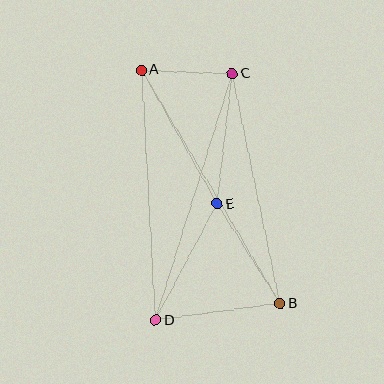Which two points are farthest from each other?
Points A and B are farthest from each other.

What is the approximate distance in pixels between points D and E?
The distance between D and E is approximately 132 pixels.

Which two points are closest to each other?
Points A and C are closest to each other.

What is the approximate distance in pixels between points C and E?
The distance between C and E is approximately 131 pixels.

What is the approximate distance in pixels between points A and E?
The distance between A and E is approximately 154 pixels.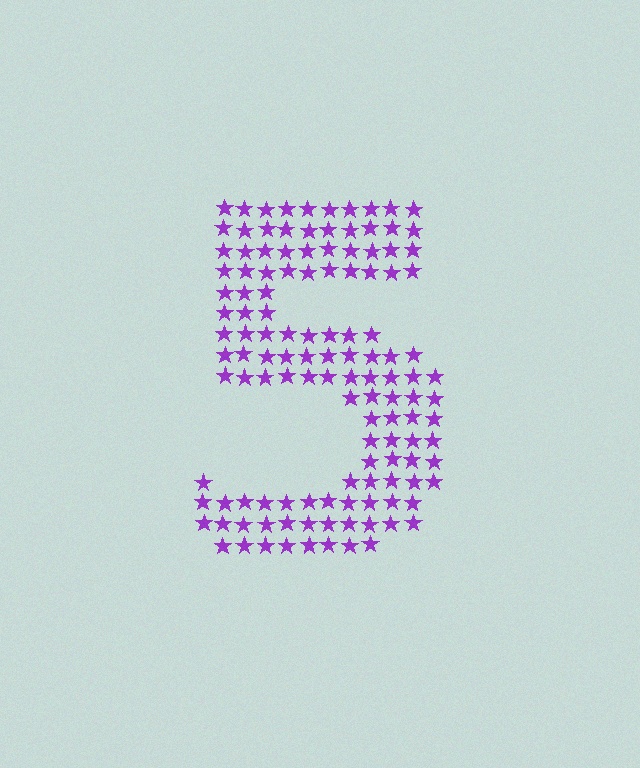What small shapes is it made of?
It is made of small stars.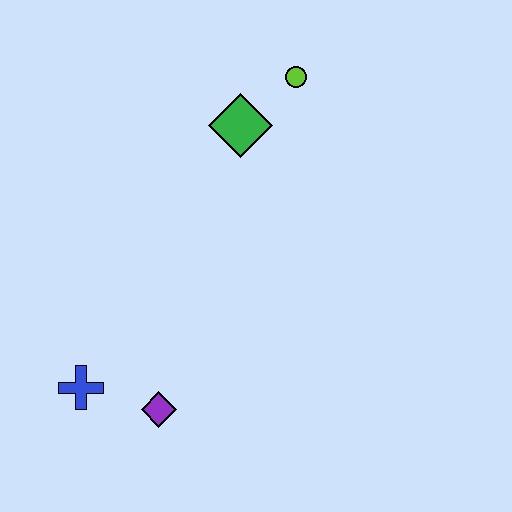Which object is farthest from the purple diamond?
The lime circle is farthest from the purple diamond.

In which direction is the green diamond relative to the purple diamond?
The green diamond is above the purple diamond.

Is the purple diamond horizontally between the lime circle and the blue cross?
Yes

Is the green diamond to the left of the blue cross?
No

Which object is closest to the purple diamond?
The blue cross is closest to the purple diamond.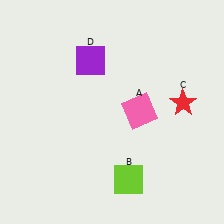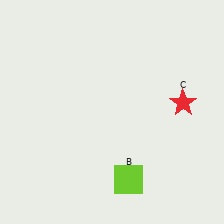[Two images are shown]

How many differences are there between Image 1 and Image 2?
There are 2 differences between the two images.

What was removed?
The pink square (A), the purple square (D) were removed in Image 2.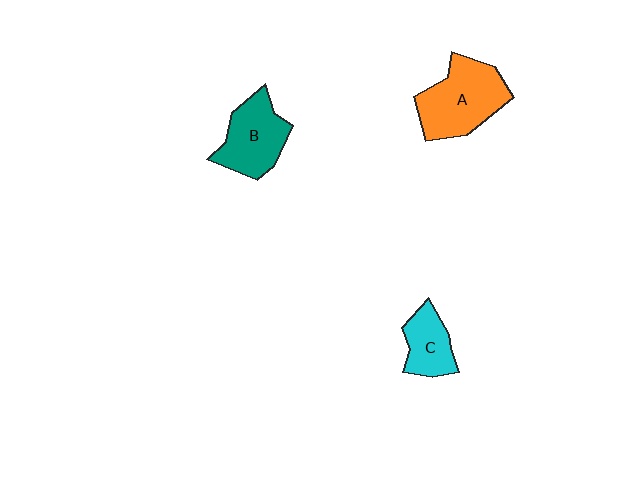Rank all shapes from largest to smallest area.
From largest to smallest: A (orange), B (teal), C (cyan).